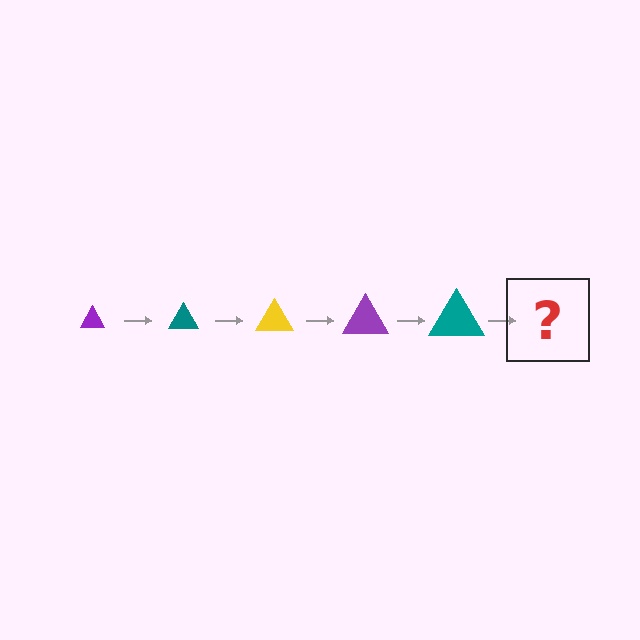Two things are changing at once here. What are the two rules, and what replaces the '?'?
The two rules are that the triangle grows larger each step and the color cycles through purple, teal, and yellow. The '?' should be a yellow triangle, larger than the previous one.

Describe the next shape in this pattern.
It should be a yellow triangle, larger than the previous one.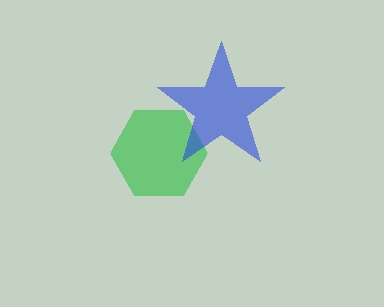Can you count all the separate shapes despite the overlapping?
Yes, there are 2 separate shapes.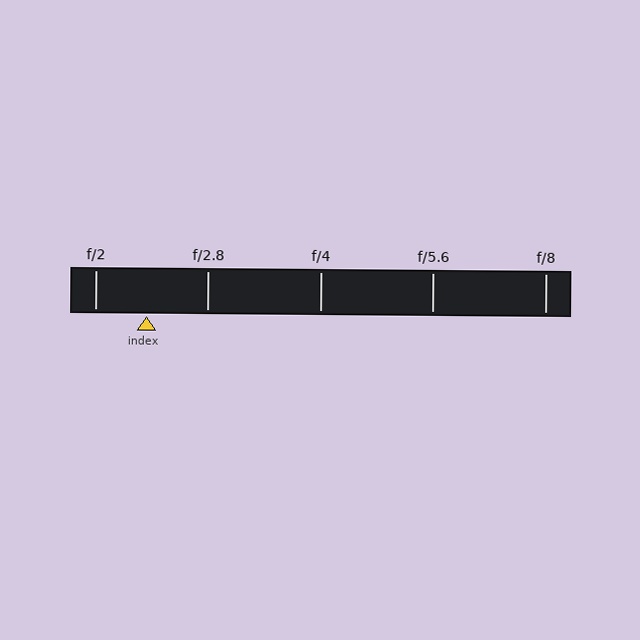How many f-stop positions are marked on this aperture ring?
There are 5 f-stop positions marked.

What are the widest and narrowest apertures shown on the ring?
The widest aperture shown is f/2 and the narrowest is f/8.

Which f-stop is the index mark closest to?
The index mark is closest to f/2.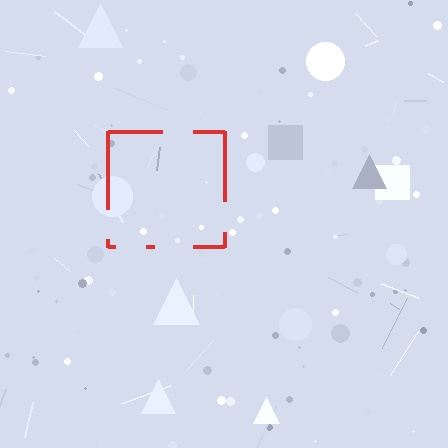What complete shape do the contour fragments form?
The contour fragments form a square.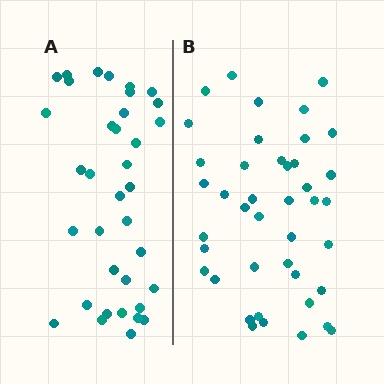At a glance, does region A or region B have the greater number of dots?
Region B (the right region) has more dots.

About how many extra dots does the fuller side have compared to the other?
Region B has about 6 more dots than region A.